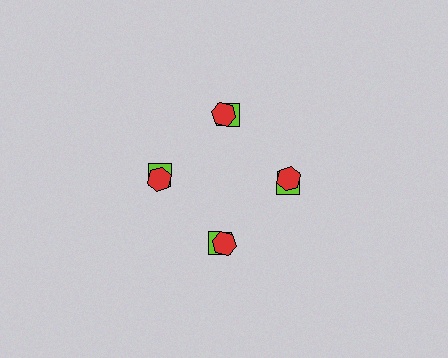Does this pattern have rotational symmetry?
Yes, this pattern has 4-fold rotational symmetry. It looks the same after rotating 90 degrees around the center.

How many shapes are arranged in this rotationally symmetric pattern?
There are 8 shapes, arranged in 4 groups of 2.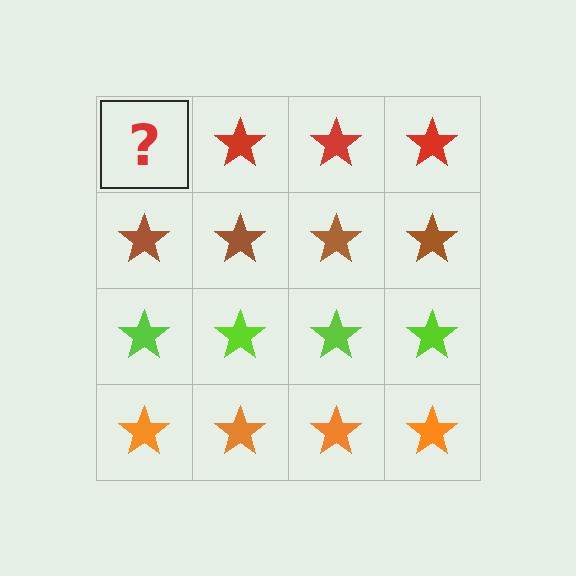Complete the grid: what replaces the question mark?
The question mark should be replaced with a red star.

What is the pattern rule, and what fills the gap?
The rule is that each row has a consistent color. The gap should be filled with a red star.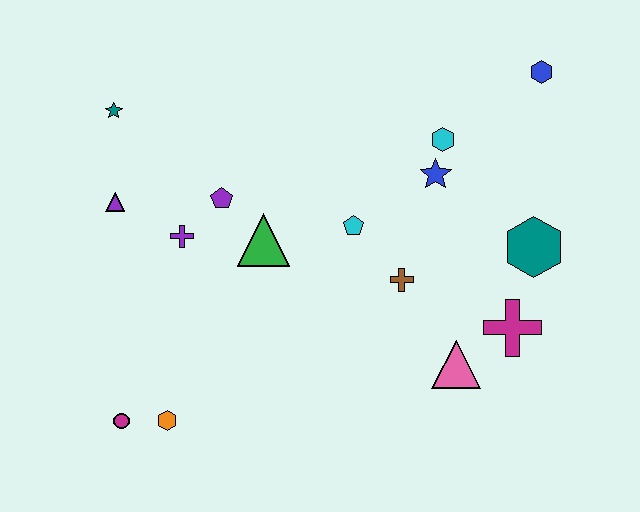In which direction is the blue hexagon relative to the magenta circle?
The blue hexagon is to the right of the magenta circle.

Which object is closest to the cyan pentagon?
The brown cross is closest to the cyan pentagon.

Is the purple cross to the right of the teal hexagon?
No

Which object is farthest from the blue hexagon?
The magenta circle is farthest from the blue hexagon.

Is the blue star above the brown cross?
Yes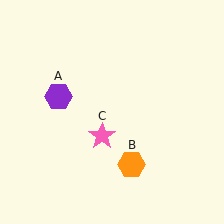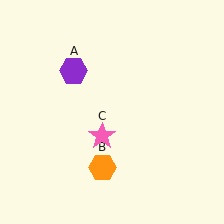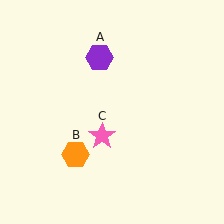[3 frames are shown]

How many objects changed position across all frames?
2 objects changed position: purple hexagon (object A), orange hexagon (object B).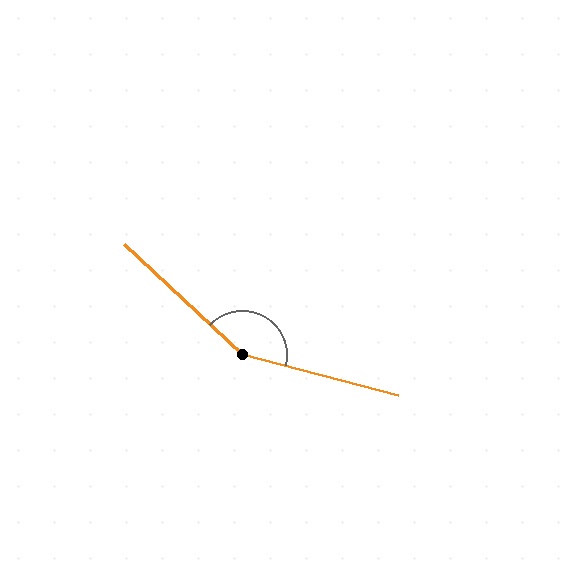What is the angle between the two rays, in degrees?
Approximately 151 degrees.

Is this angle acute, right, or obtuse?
It is obtuse.